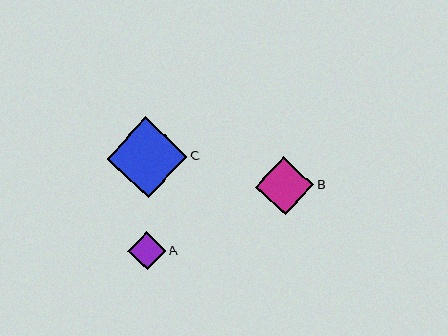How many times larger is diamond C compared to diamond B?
Diamond C is approximately 1.4 times the size of diamond B.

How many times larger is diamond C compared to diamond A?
Diamond C is approximately 2.1 times the size of diamond A.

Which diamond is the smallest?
Diamond A is the smallest with a size of approximately 37 pixels.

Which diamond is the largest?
Diamond C is the largest with a size of approximately 80 pixels.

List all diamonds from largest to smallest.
From largest to smallest: C, B, A.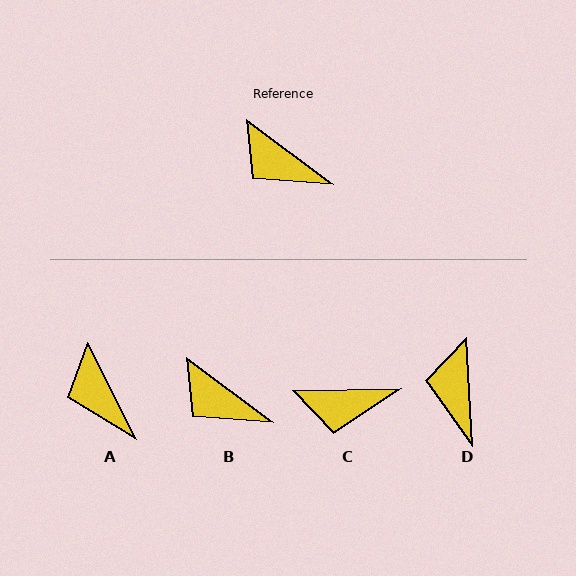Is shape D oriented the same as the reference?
No, it is off by about 50 degrees.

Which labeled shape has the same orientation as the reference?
B.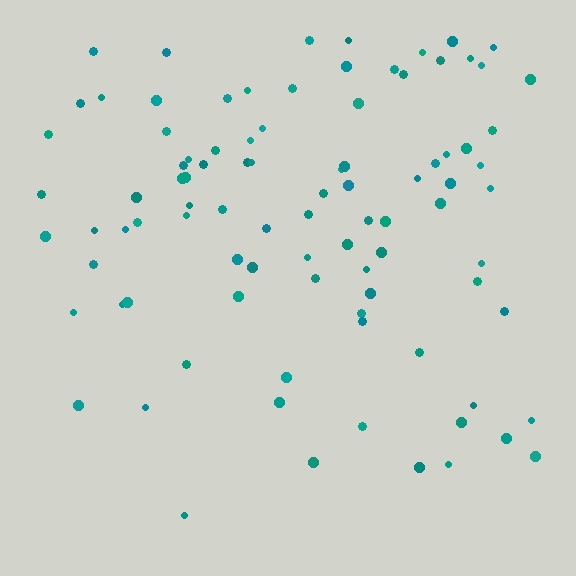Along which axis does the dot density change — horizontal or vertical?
Vertical.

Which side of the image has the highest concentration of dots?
The top.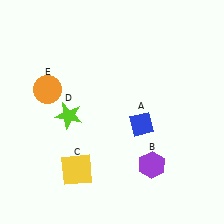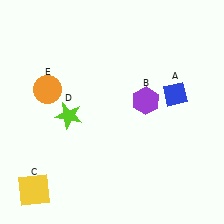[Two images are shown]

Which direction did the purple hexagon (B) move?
The purple hexagon (B) moved up.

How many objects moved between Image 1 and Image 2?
3 objects moved between the two images.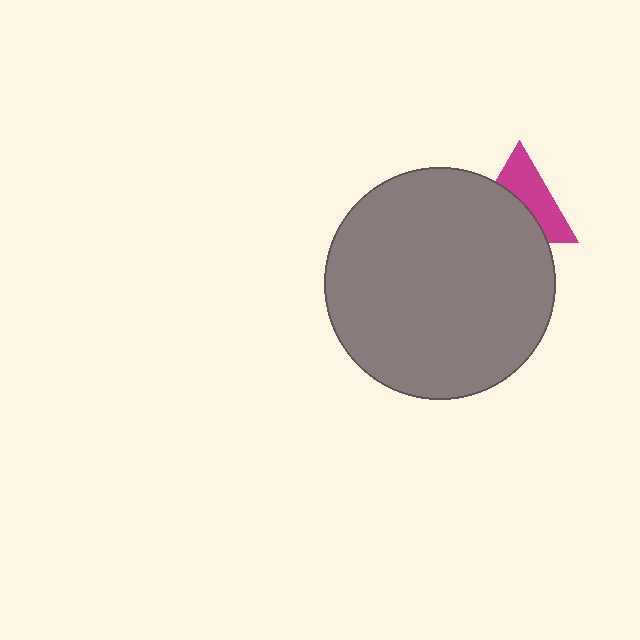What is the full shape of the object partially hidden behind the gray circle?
The partially hidden object is a magenta triangle.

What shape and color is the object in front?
The object in front is a gray circle.